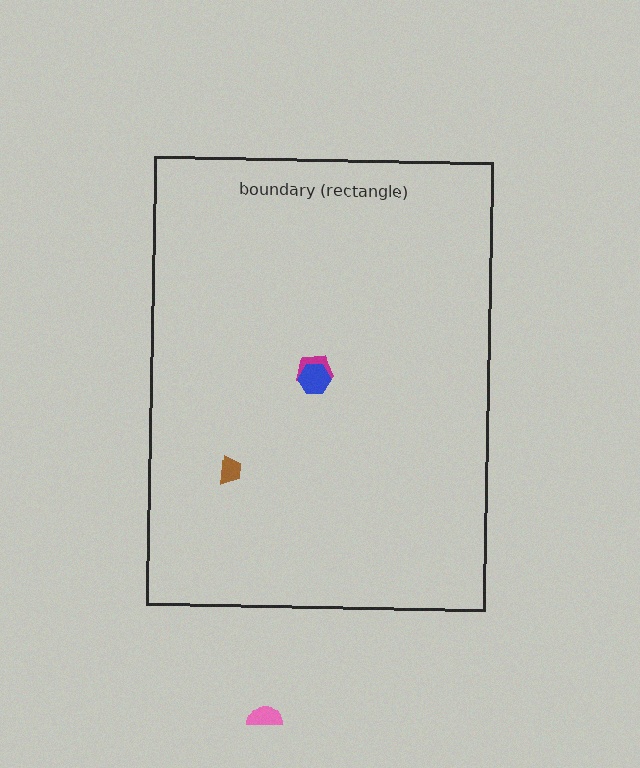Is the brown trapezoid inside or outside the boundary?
Inside.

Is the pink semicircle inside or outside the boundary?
Outside.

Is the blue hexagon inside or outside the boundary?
Inside.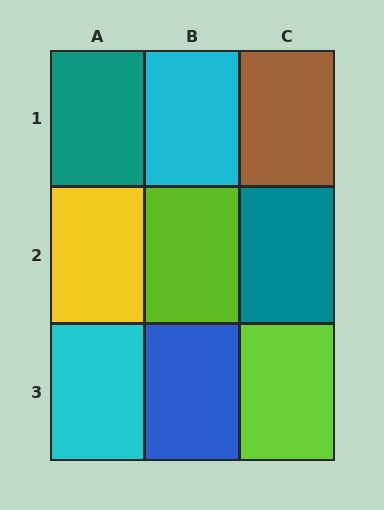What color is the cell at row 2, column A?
Yellow.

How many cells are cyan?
2 cells are cyan.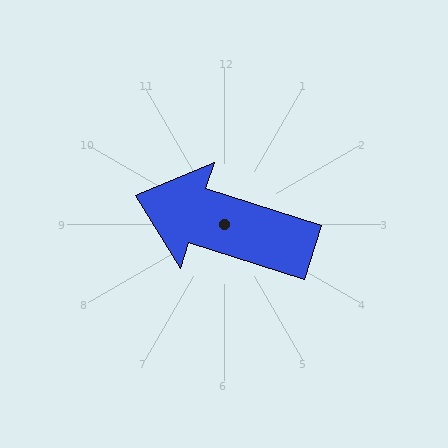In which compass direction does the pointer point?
West.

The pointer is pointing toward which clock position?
Roughly 10 o'clock.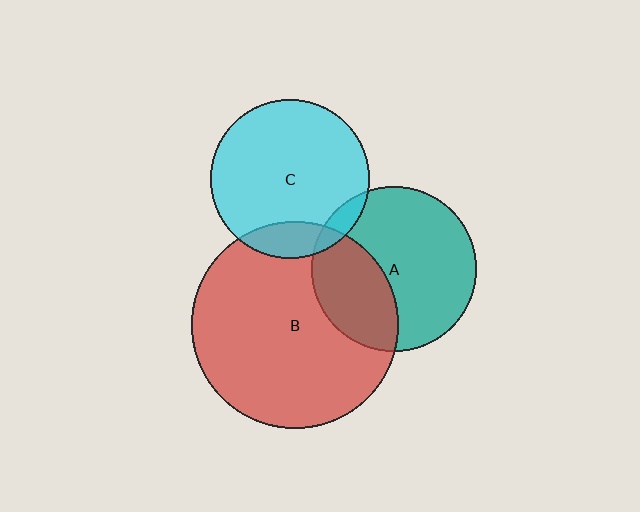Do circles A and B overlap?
Yes.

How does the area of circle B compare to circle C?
Approximately 1.7 times.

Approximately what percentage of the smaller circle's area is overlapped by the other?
Approximately 35%.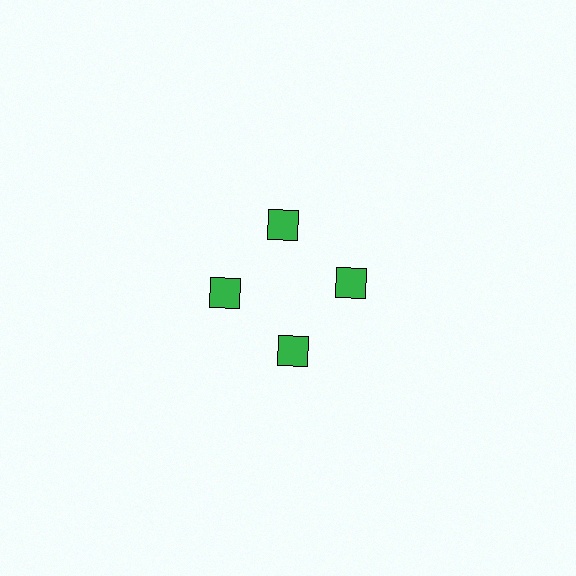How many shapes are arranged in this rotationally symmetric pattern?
There are 4 shapes, arranged in 4 groups of 1.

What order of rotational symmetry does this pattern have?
This pattern has 4-fold rotational symmetry.